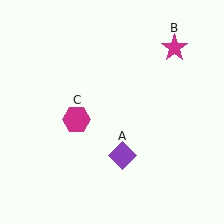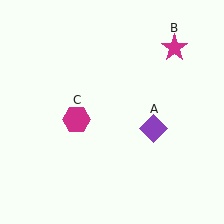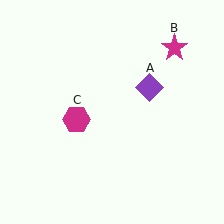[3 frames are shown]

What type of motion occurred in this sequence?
The purple diamond (object A) rotated counterclockwise around the center of the scene.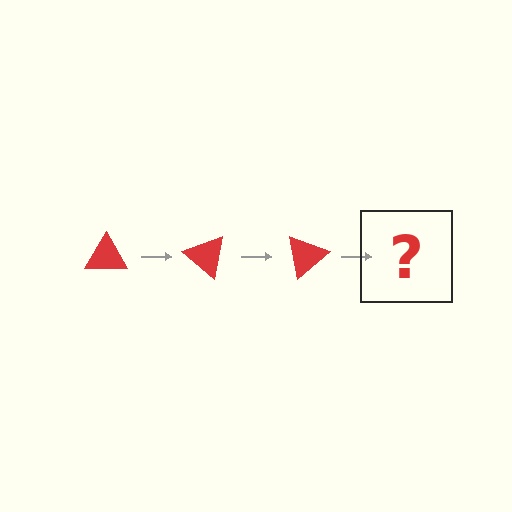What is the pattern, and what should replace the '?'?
The pattern is that the triangle rotates 40 degrees each step. The '?' should be a red triangle rotated 120 degrees.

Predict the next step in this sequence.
The next step is a red triangle rotated 120 degrees.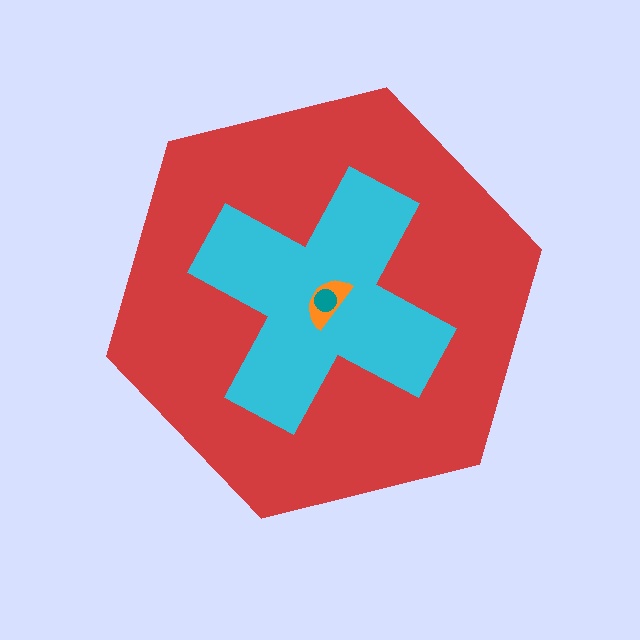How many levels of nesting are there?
4.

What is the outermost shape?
The red hexagon.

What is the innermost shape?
The teal circle.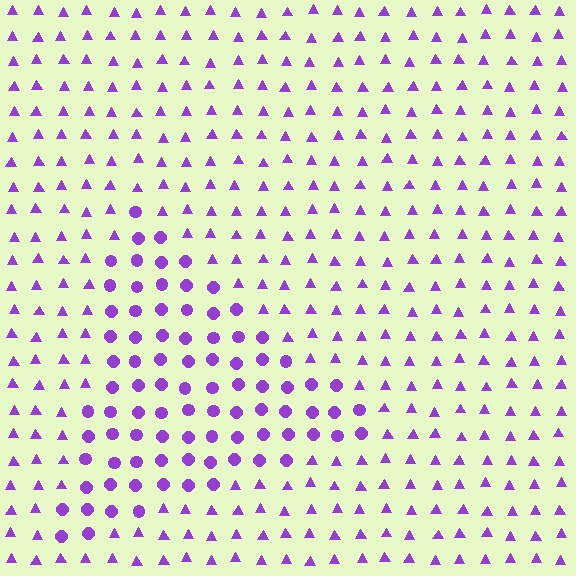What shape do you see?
I see a triangle.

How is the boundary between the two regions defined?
The boundary is defined by a change in element shape: circles inside vs. triangles outside. All elements share the same color and spacing.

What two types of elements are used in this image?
The image uses circles inside the triangle region and triangles outside it.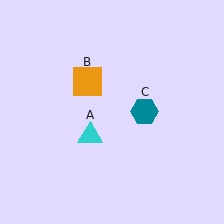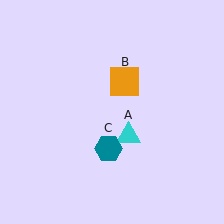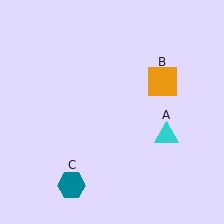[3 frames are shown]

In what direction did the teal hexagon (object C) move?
The teal hexagon (object C) moved down and to the left.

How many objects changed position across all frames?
3 objects changed position: cyan triangle (object A), orange square (object B), teal hexagon (object C).